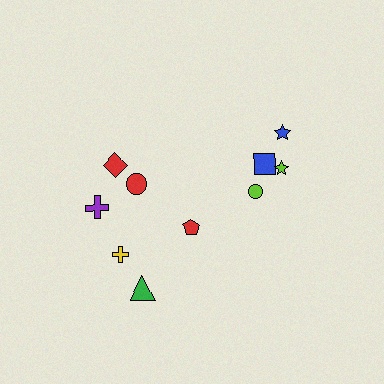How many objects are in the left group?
There are 6 objects.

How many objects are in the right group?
There are 4 objects.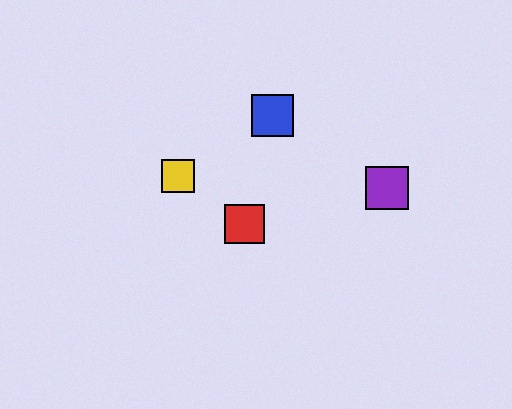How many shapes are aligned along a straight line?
3 shapes (the red square, the green star, the yellow square) are aligned along a straight line.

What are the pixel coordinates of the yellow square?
The yellow square is at (178, 176).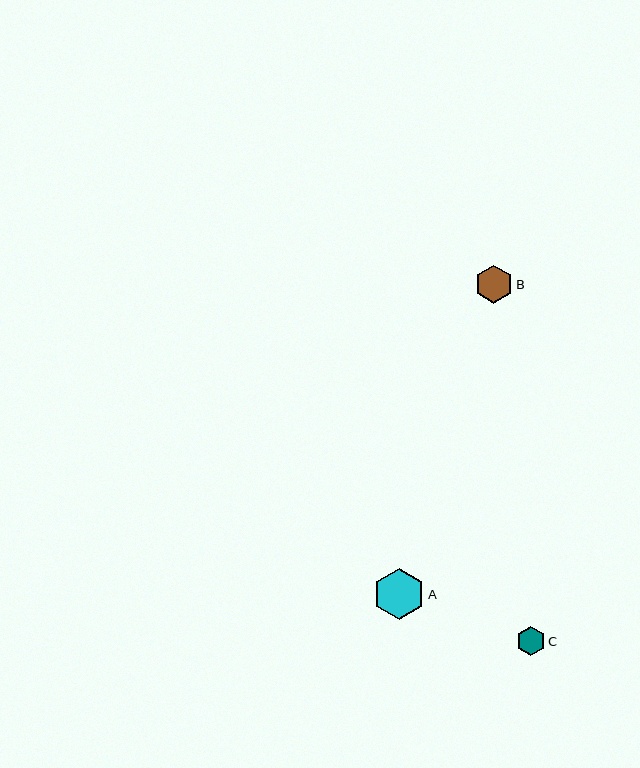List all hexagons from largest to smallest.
From largest to smallest: A, B, C.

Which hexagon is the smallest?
Hexagon C is the smallest with a size of approximately 29 pixels.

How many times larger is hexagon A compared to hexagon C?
Hexagon A is approximately 1.8 times the size of hexagon C.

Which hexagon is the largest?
Hexagon A is the largest with a size of approximately 51 pixels.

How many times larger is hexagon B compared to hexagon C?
Hexagon B is approximately 1.3 times the size of hexagon C.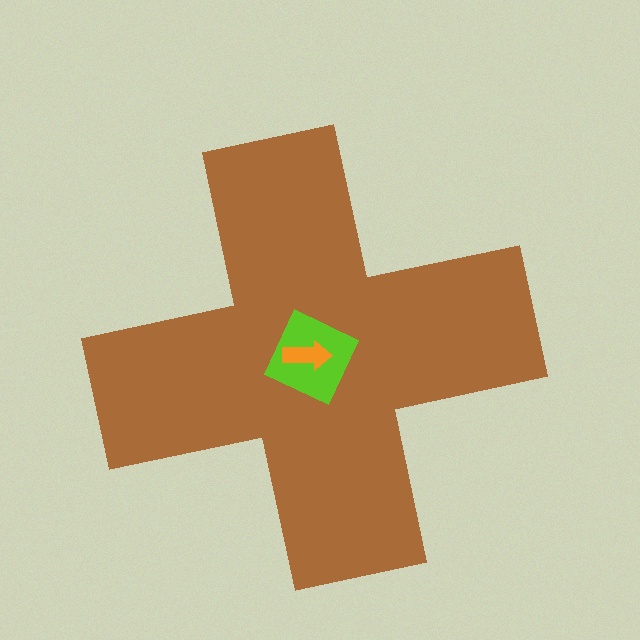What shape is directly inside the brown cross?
The lime square.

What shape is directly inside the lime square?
The orange arrow.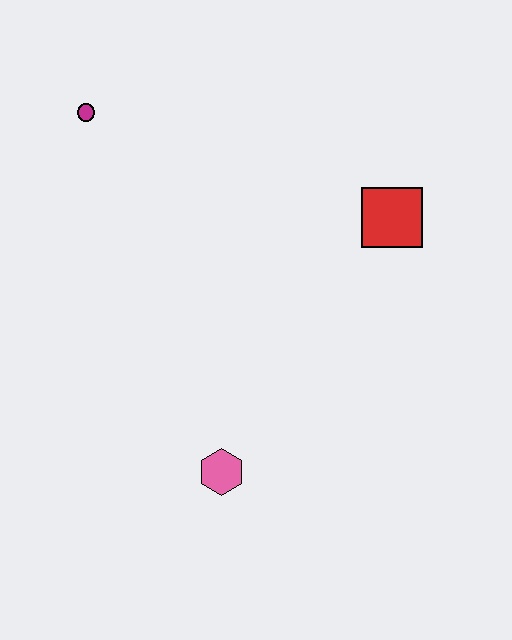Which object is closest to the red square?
The pink hexagon is closest to the red square.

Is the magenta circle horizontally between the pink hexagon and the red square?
No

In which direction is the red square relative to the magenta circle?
The red square is to the right of the magenta circle.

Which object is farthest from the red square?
The magenta circle is farthest from the red square.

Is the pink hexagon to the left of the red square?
Yes